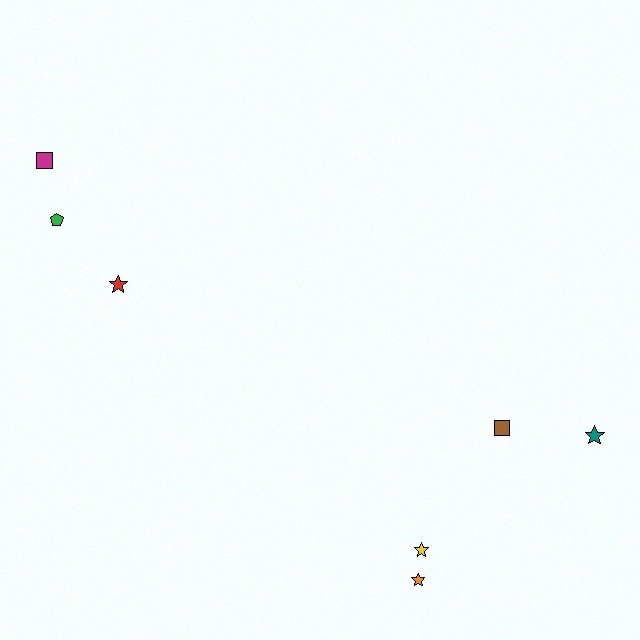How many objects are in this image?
There are 7 objects.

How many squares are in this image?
There are 2 squares.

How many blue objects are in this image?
There are no blue objects.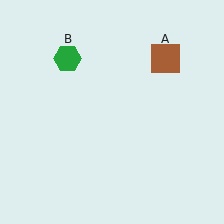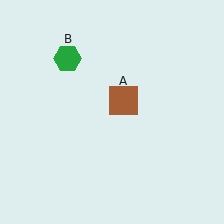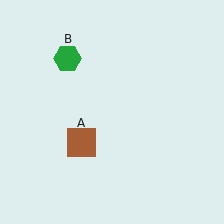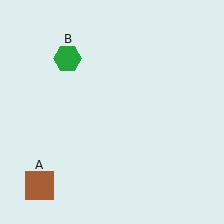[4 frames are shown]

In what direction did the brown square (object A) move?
The brown square (object A) moved down and to the left.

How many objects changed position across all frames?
1 object changed position: brown square (object A).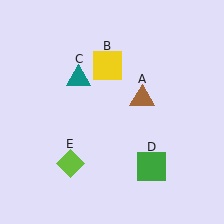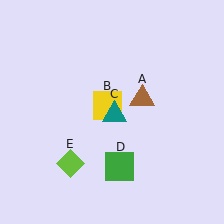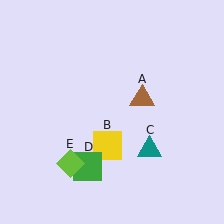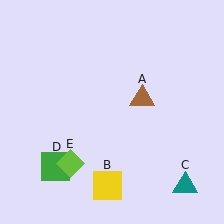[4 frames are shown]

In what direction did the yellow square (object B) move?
The yellow square (object B) moved down.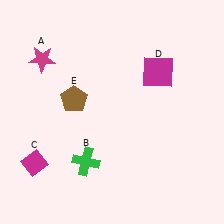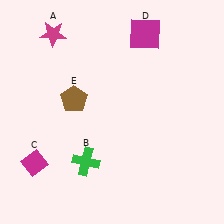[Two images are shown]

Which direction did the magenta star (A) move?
The magenta star (A) moved up.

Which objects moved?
The objects that moved are: the magenta star (A), the magenta square (D).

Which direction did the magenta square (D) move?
The magenta square (D) moved up.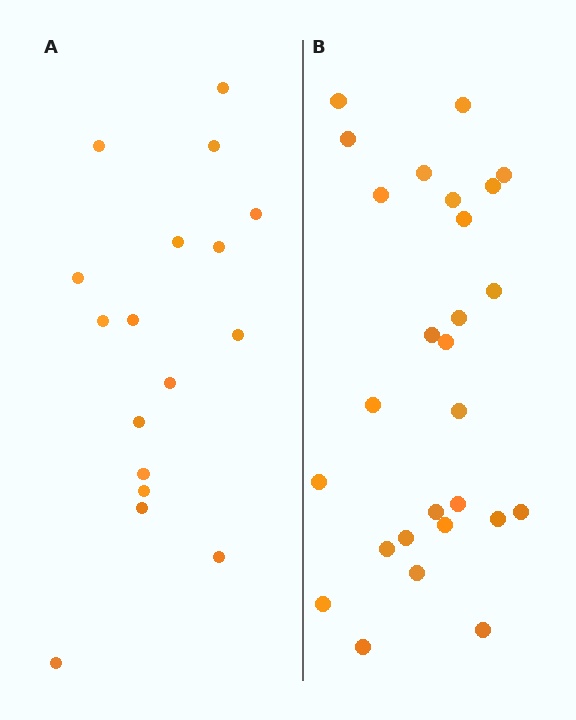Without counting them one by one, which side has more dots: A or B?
Region B (the right region) has more dots.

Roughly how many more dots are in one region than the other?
Region B has roughly 10 or so more dots than region A.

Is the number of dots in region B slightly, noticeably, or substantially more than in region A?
Region B has substantially more. The ratio is roughly 1.6 to 1.